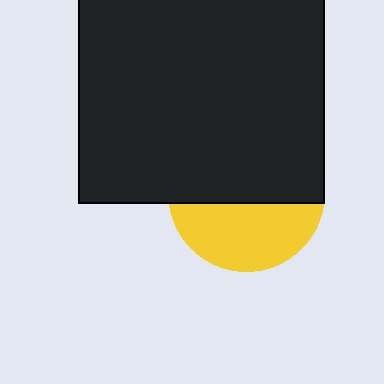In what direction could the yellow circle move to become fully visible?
The yellow circle could move down. That would shift it out from behind the black square entirely.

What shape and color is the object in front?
The object in front is a black square.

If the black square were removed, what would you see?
You would see the complete yellow circle.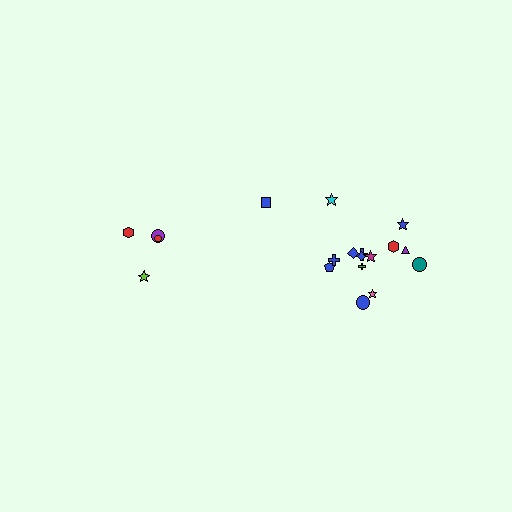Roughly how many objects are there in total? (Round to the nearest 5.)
Roughly 20 objects in total.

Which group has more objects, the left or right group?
The right group.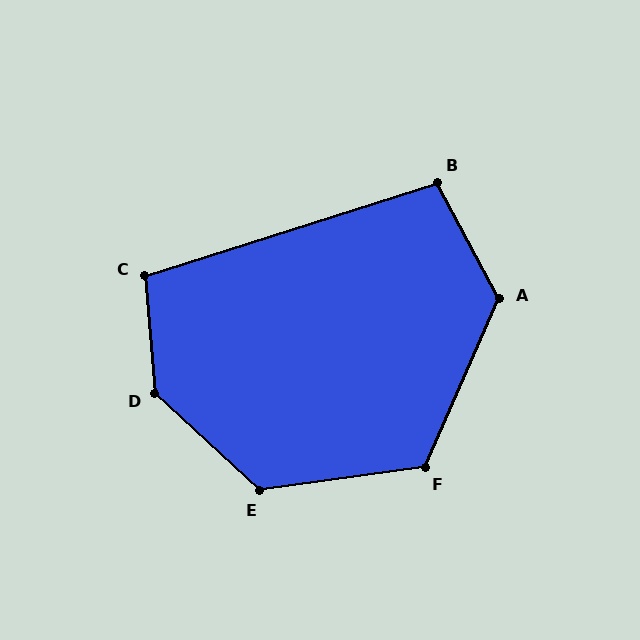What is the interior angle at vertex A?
Approximately 128 degrees (obtuse).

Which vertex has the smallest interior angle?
B, at approximately 101 degrees.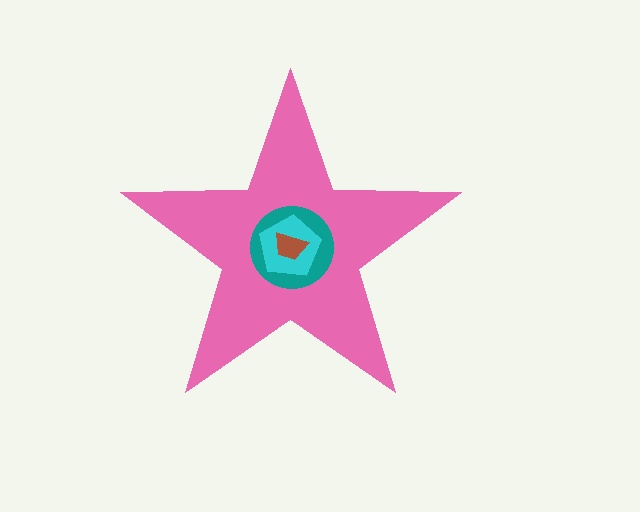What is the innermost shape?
The brown trapezoid.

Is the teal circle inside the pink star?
Yes.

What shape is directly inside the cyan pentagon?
The brown trapezoid.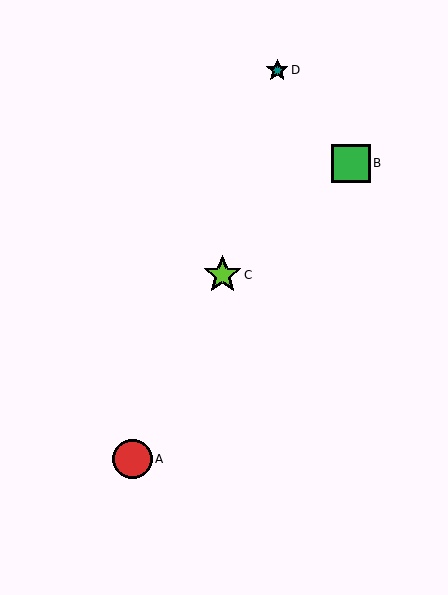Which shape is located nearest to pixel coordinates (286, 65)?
The teal star (labeled D) at (277, 70) is nearest to that location.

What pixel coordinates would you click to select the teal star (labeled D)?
Click at (277, 70) to select the teal star D.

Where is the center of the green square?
The center of the green square is at (351, 163).